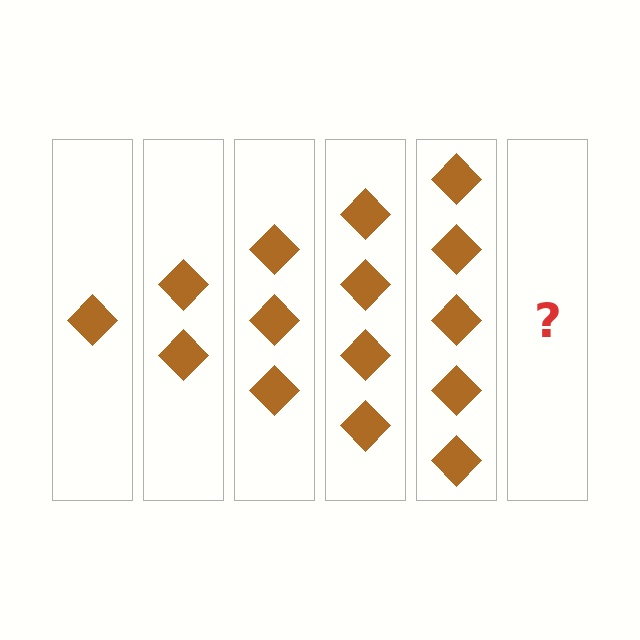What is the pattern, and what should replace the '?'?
The pattern is that each step adds one more diamond. The '?' should be 6 diamonds.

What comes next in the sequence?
The next element should be 6 diamonds.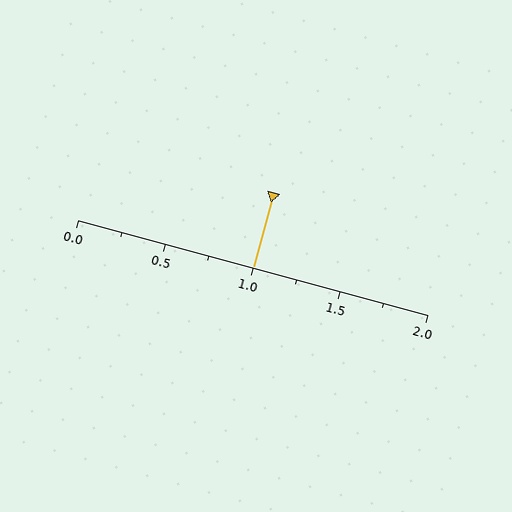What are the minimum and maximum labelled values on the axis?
The axis runs from 0.0 to 2.0.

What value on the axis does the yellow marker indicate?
The marker indicates approximately 1.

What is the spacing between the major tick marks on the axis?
The major ticks are spaced 0.5 apart.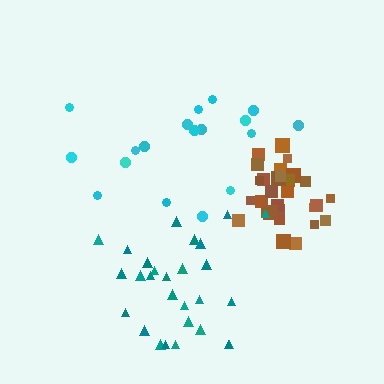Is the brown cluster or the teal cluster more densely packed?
Brown.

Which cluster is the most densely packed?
Brown.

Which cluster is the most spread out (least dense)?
Cyan.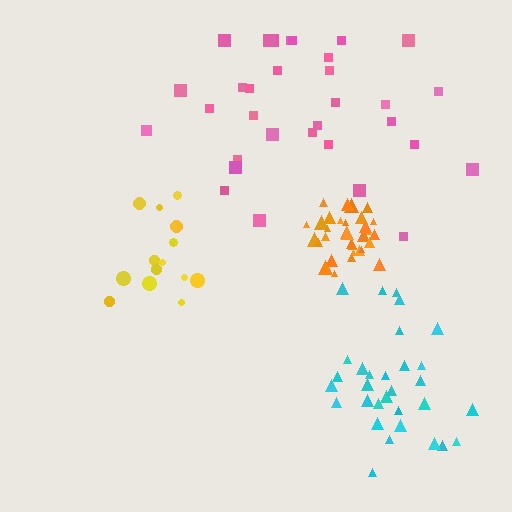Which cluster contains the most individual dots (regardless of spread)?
Orange (34).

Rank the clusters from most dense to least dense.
orange, yellow, cyan, pink.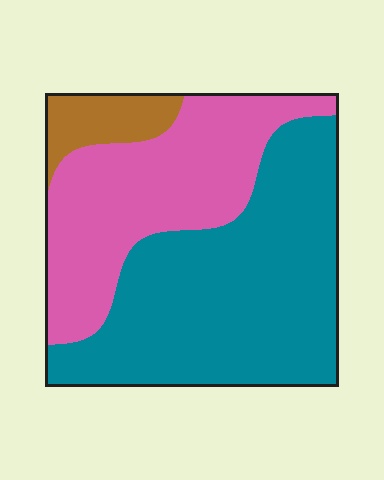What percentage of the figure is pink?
Pink takes up between a quarter and a half of the figure.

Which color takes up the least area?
Brown, at roughly 10%.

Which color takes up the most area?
Teal, at roughly 55%.